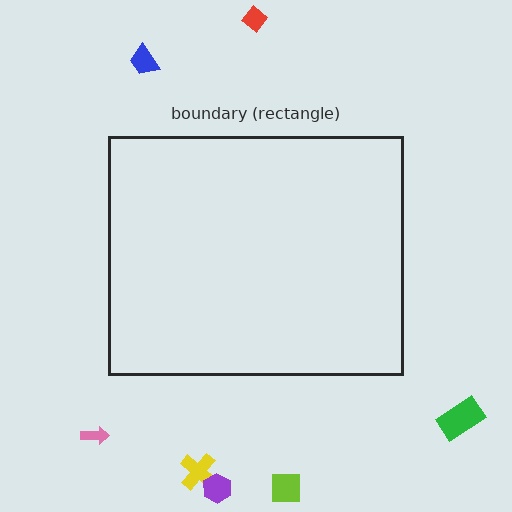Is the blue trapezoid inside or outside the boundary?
Outside.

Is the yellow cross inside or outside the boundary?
Outside.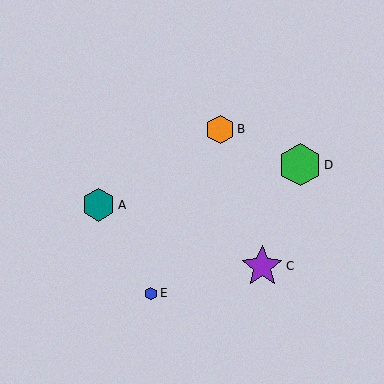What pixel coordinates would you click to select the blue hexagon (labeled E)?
Click at (151, 293) to select the blue hexagon E.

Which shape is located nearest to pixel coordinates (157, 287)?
The blue hexagon (labeled E) at (151, 293) is nearest to that location.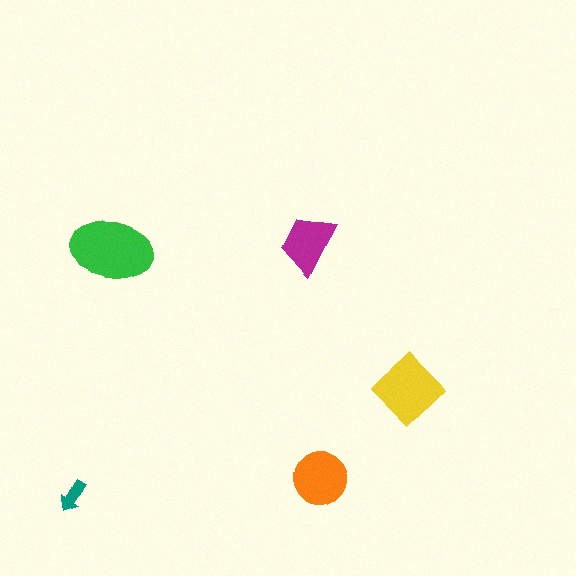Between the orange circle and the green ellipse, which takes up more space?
The green ellipse.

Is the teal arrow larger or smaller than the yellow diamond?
Smaller.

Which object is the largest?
The green ellipse.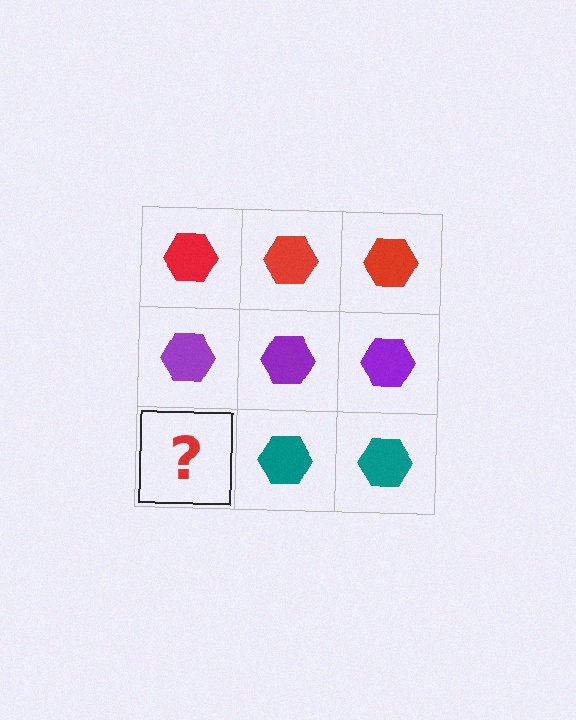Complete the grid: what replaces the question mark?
The question mark should be replaced with a teal hexagon.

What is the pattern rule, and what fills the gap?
The rule is that each row has a consistent color. The gap should be filled with a teal hexagon.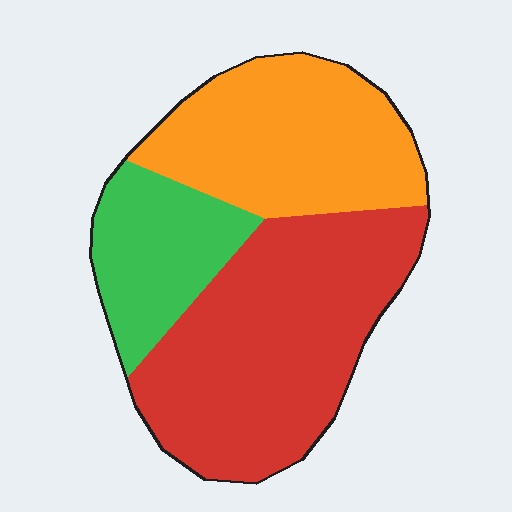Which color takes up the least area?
Green, at roughly 20%.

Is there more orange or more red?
Red.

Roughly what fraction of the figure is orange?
Orange covers roughly 35% of the figure.